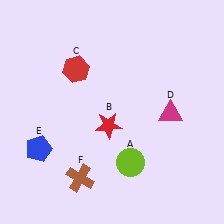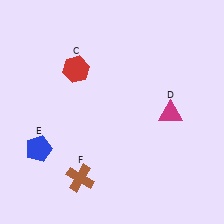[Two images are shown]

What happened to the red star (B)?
The red star (B) was removed in Image 2. It was in the bottom-left area of Image 1.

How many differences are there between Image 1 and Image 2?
There are 2 differences between the two images.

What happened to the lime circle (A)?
The lime circle (A) was removed in Image 2. It was in the bottom-right area of Image 1.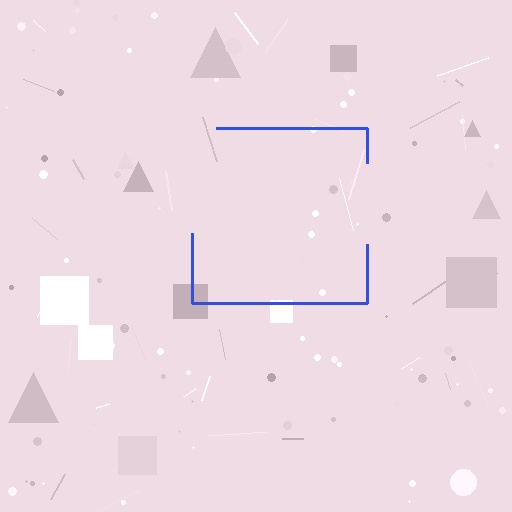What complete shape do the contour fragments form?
The contour fragments form a square.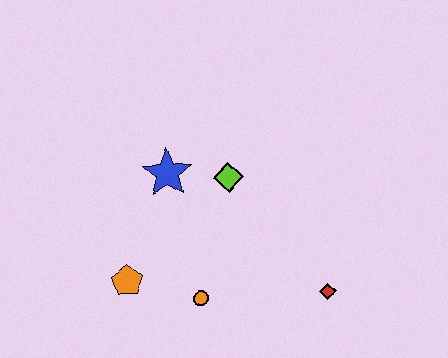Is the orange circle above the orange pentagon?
No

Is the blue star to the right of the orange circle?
No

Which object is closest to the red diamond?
The orange circle is closest to the red diamond.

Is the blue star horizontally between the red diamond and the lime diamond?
No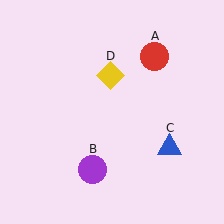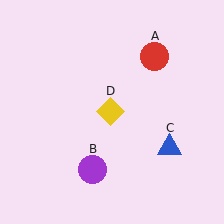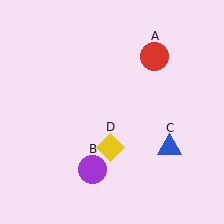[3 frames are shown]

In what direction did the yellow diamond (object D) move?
The yellow diamond (object D) moved down.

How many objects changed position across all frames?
1 object changed position: yellow diamond (object D).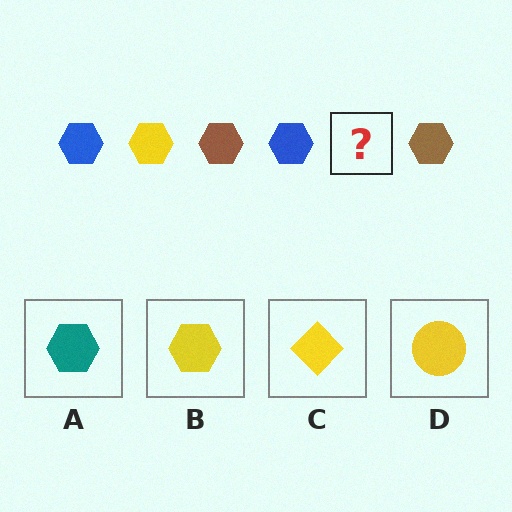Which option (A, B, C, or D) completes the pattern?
B.